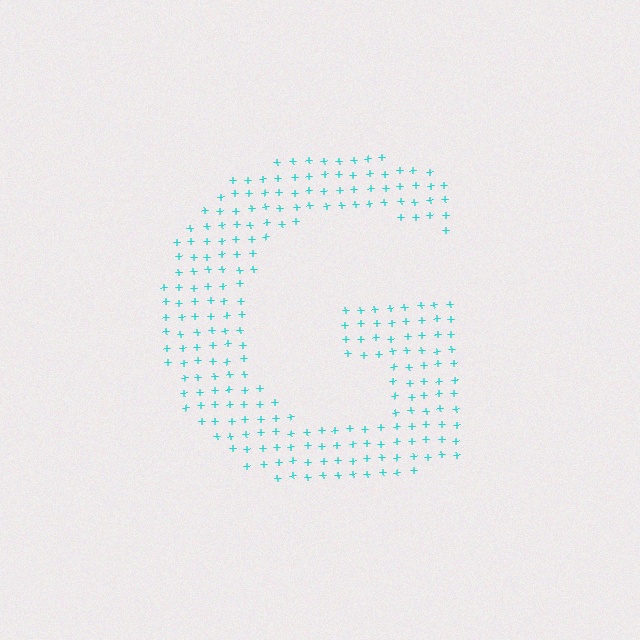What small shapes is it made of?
It is made of small plus signs.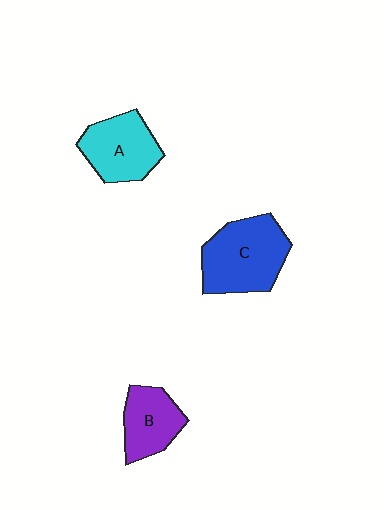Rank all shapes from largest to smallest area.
From largest to smallest: C (blue), A (cyan), B (purple).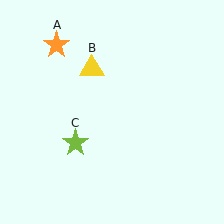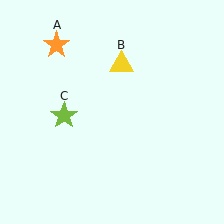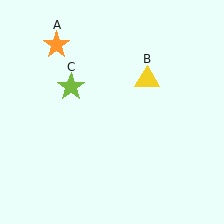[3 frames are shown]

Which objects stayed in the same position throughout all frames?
Orange star (object A) remained stationary.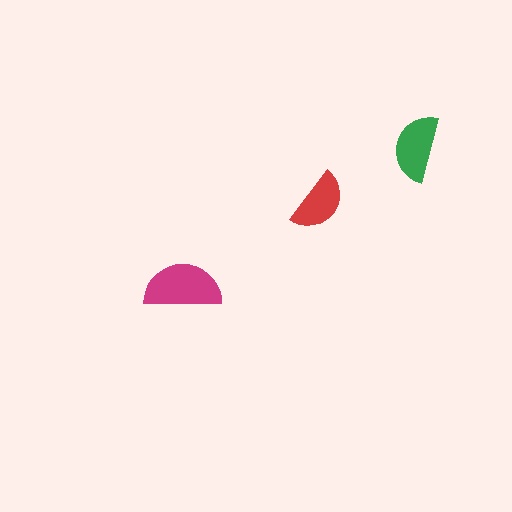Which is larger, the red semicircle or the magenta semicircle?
The magenta one.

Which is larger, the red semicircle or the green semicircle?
The green one.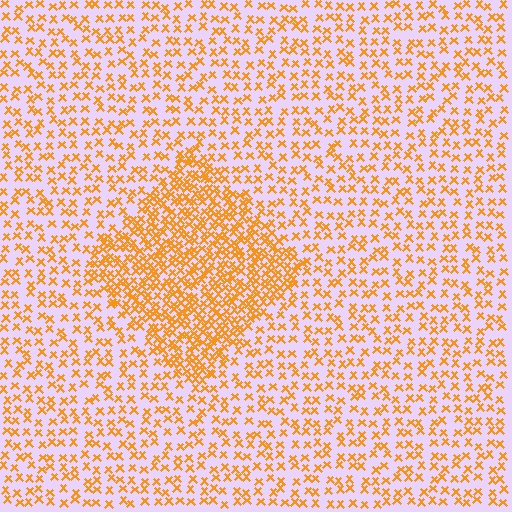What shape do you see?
I see a diamond.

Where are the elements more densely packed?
The elements are more densely packed inside the diamond boundary.